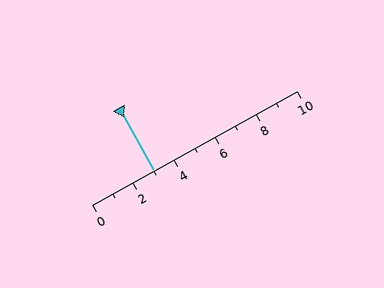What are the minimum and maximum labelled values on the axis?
The axis runs from 0 to 10.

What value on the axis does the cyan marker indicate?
The marker indicates approximately 3.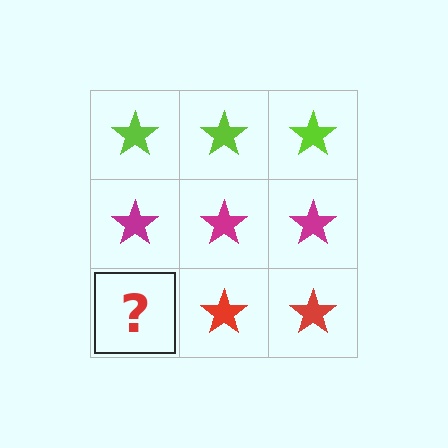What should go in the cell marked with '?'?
The missing cell should contain a red star.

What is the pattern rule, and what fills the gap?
The rule is that each row has a consistent color. The gap should be filled with a red star.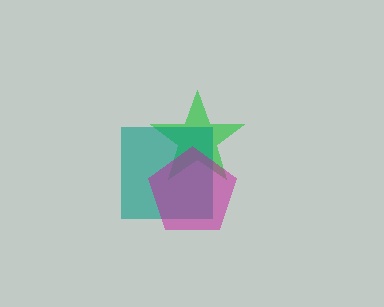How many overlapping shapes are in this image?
There are 3 overlapping shapes in the image.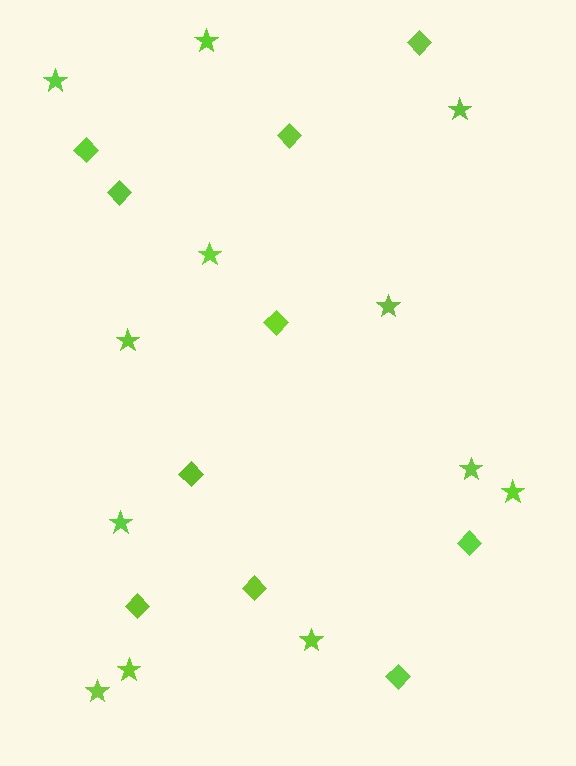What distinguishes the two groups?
There are 2 groups: one group of diamonds (10) and one group of stars (12).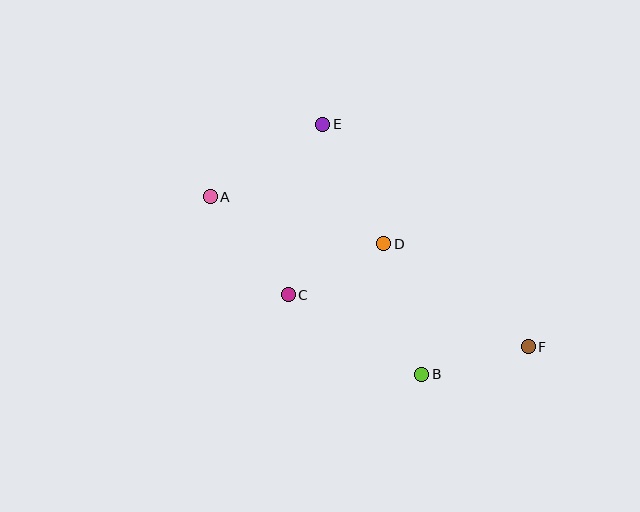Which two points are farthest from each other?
Points A and F are farthest from each other.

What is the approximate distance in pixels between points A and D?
The distance between A and D is approximately 180 pixels.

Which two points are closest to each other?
Points C and D are closest to each other.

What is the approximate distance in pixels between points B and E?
The distance between B and E is approximately 269 pixels.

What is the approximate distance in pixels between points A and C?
The distance between A and C is approximately 125 pixels.